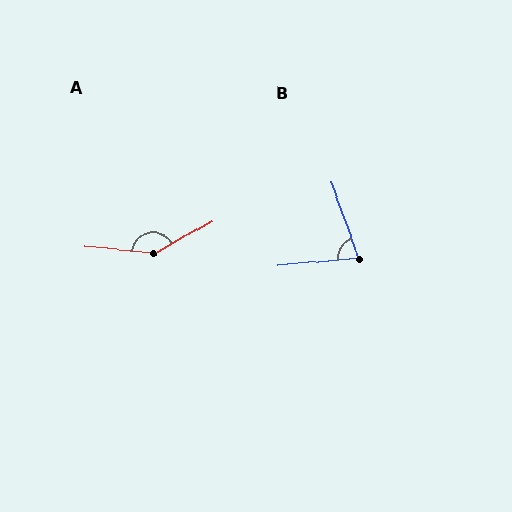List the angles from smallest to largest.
B (75°), A (145°).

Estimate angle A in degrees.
Approximately 145 degrees.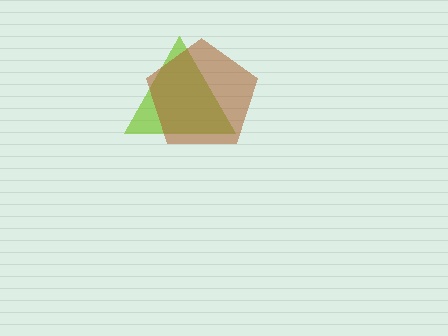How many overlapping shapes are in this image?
There are 2 overlapping shapes in the image.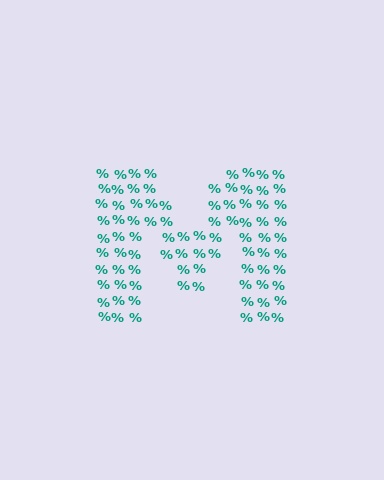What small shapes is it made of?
It is made of small percent signs.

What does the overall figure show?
The overall figure shows the letter M.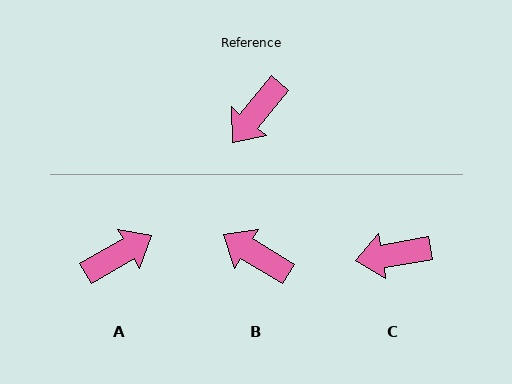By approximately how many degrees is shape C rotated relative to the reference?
Approximately 41 degrees clockwise.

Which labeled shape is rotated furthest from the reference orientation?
A, about 158 degrees away.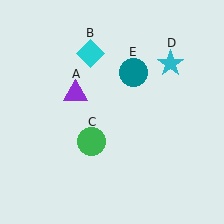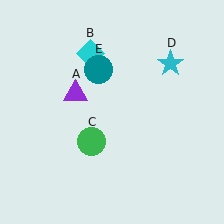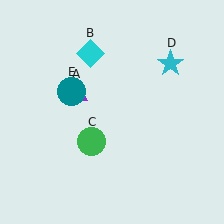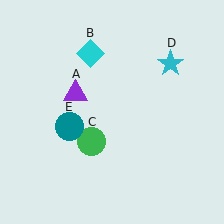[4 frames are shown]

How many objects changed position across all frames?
1 object changed position: teal circle (object E).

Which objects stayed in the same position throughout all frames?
Purple triangle (object A) and cyan diamond (object B) and green circle (object C) and cyan star (object D) remained stationary.